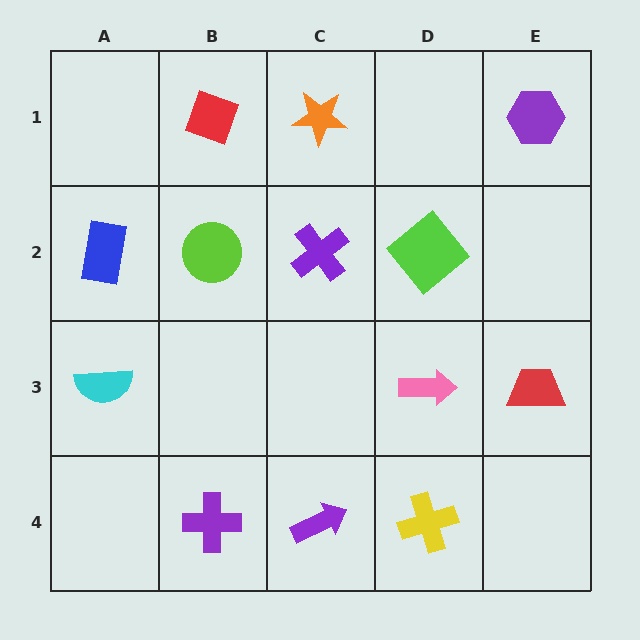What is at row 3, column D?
A pink arrow.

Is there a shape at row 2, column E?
No, that cell is empty.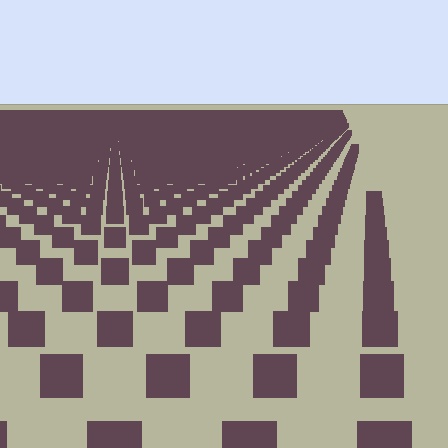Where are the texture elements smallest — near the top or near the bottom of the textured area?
Near the top.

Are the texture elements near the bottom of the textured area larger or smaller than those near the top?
Larger. Near the bottom, elements are closer to the viewer and appear at a bigger on-screen size.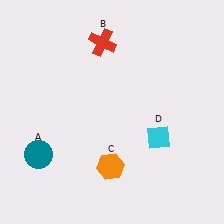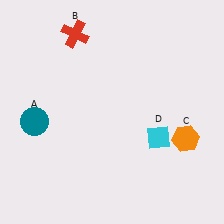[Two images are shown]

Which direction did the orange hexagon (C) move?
The orange hexagon (C) moved right.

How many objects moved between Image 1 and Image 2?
3 objects moved between the two images.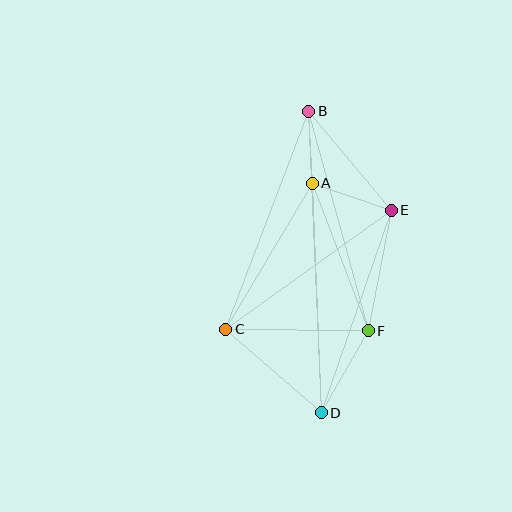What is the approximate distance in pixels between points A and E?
The distance between A and E is approximately 84 pixels.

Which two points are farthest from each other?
Points B and D are farthest from each other.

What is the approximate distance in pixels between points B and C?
The distance between B and C is approximately 233 pixels.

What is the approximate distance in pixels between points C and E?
The distance between C and E is approximately 204 pixels.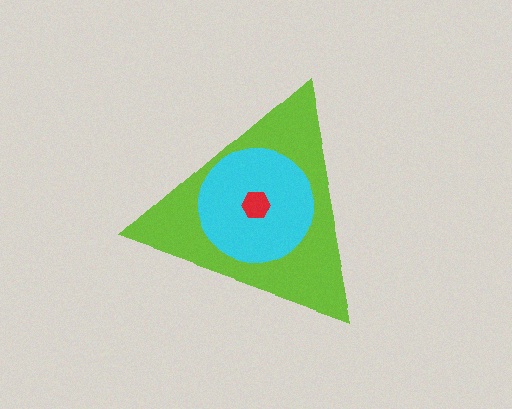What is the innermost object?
The red hexagon.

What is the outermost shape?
The lime triangle.